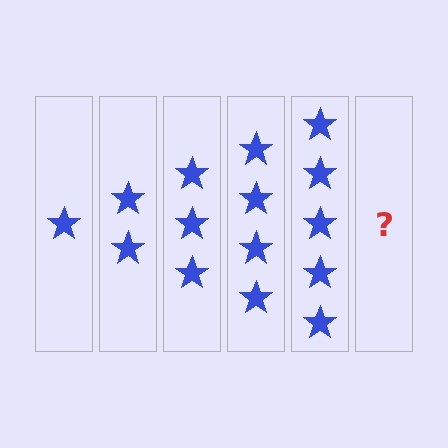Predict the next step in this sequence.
The next step is 6 stars.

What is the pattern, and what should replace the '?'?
The pattern is that each step adds one more star. The '?' should be 6 stars.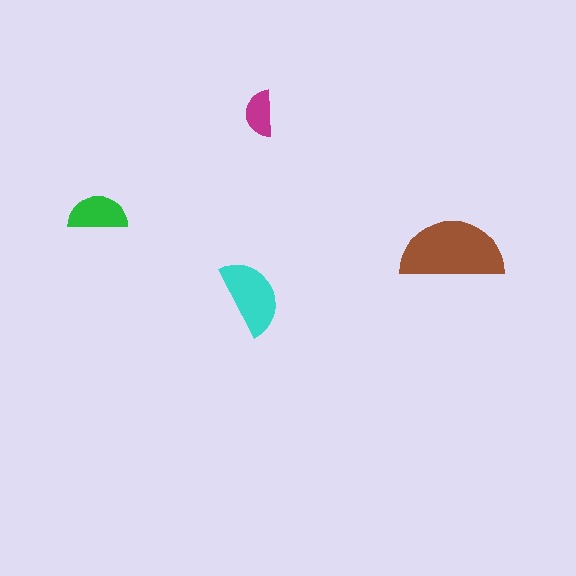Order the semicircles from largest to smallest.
the brown one, the cyan one, the green one, the magenta one.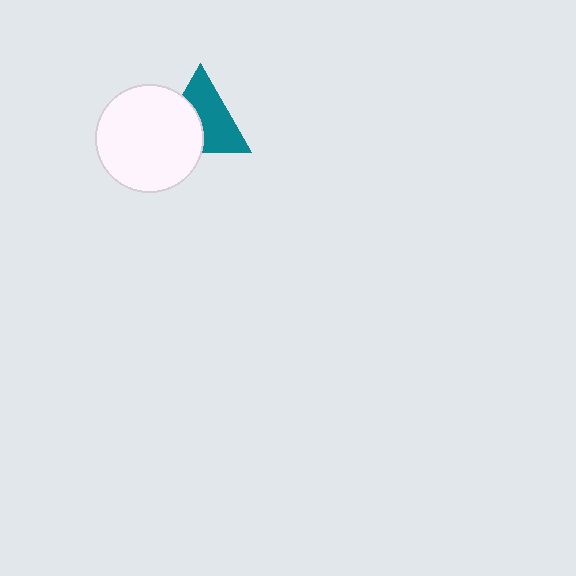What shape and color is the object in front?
The object in front is a white circle.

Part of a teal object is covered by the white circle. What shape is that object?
It is a triangle.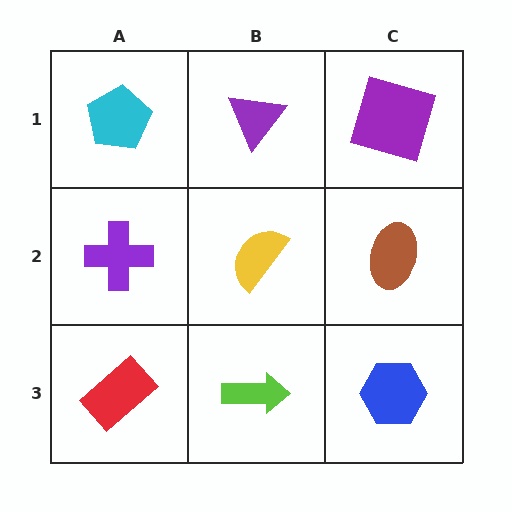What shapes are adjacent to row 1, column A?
A purple cross (row 2, column A), a purple triangle (row 1, column B).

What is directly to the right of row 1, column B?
A purple square.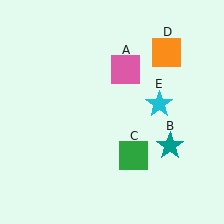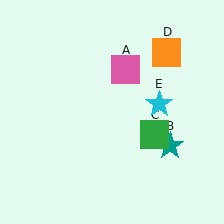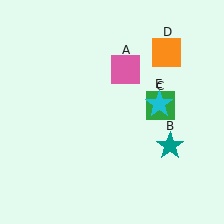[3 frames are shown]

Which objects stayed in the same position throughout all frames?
Pink square (object A) and teal star (object B) and orange square (object D) and cyan star (object E) remained stationary.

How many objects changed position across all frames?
1 object changed position: green square (object C).